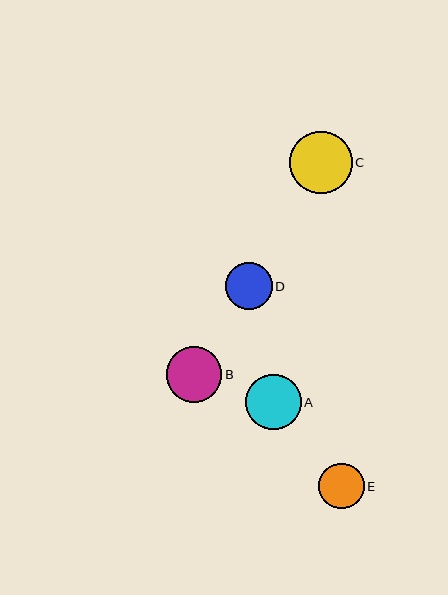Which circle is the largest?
Circle C is the largest with a size of approximately 63 pixels.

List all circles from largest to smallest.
From largest to smallest: C, A, B, D, E.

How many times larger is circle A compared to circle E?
Circle A is approximately 1.2 times the size of circle E.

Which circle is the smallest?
Circle E is the smallest with a size of approximately 45 pixels.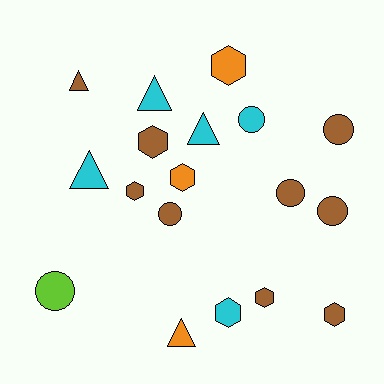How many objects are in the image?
There are 18 objects.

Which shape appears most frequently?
Hexagon, with 7 objects.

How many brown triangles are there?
There is 1 brown triangle.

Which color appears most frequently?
Brown, with 9 objects.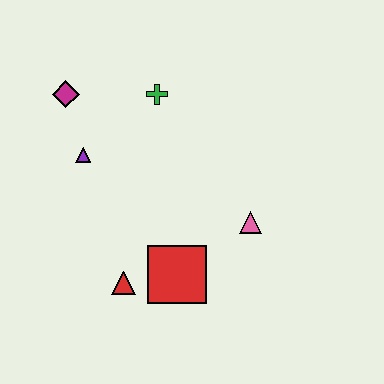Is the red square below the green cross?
Yes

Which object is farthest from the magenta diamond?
The pink triangle is farthest from the magenta diamond.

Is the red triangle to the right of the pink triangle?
No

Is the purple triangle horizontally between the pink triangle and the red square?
No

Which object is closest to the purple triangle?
The magenta diamond is closest to the purple triangle.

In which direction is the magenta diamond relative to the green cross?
The magenta diamond is to the left of the green cross.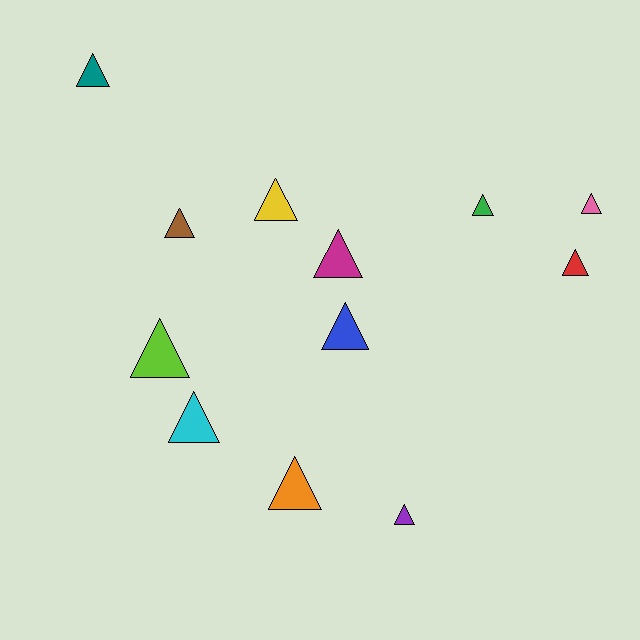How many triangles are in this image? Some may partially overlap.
There are 12 triangles.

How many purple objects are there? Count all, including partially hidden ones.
There is 1 purple object.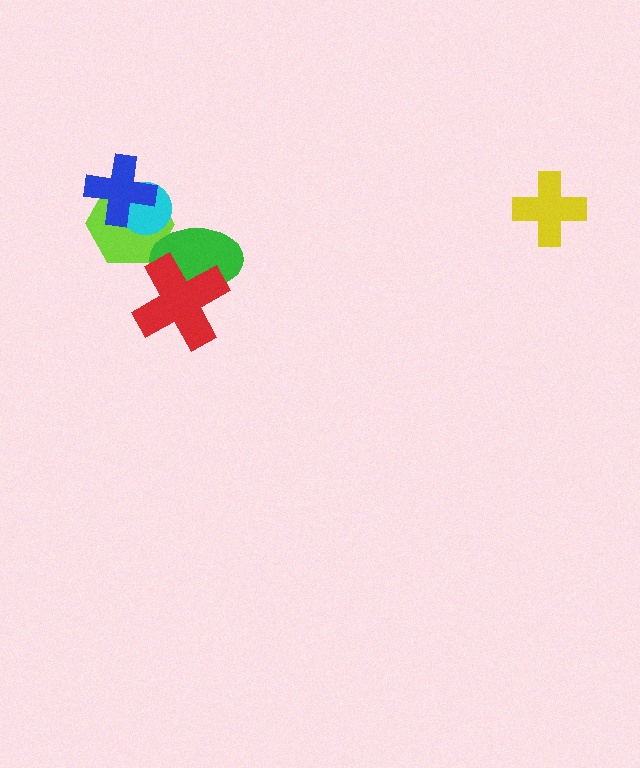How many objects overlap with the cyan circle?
2 objects overlap with the cyan circle.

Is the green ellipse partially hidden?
Yes, it is partially covered by another shape.